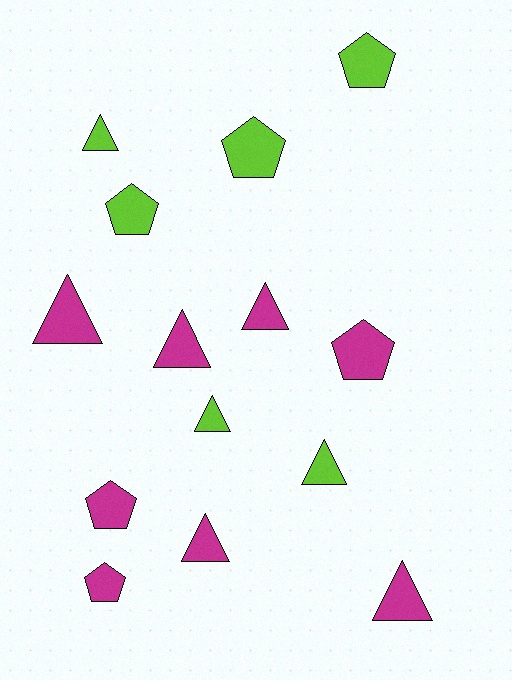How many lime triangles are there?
There are 3 lime triangles.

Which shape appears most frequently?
Triangle, with 8 objects.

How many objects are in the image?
There are 14 objects.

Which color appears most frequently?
Magenta, with 8 objects.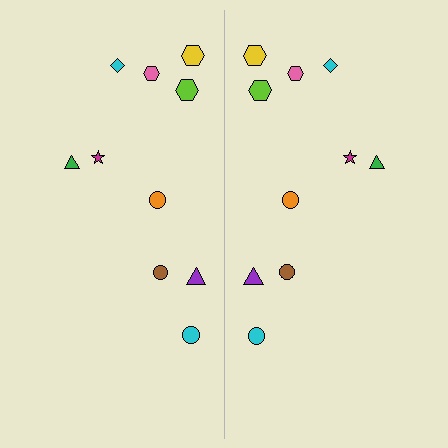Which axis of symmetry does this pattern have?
The pattern has a vertical axis of symmetry running through the center of the image.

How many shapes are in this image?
There are 20 shapes in this image.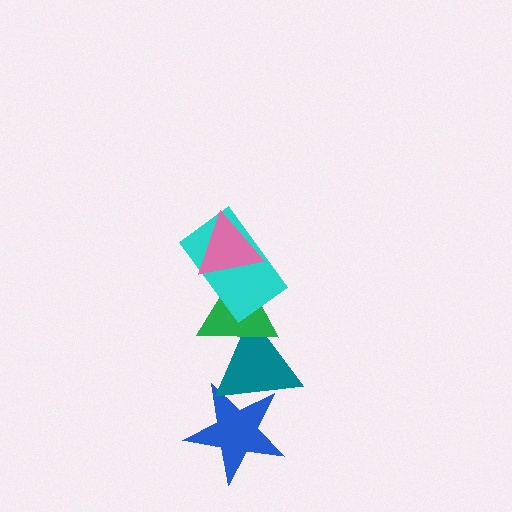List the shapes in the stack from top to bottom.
From top to bottom: the pink triangle, the cyan rectangle, the green triangle, the teal triangle, the blue star.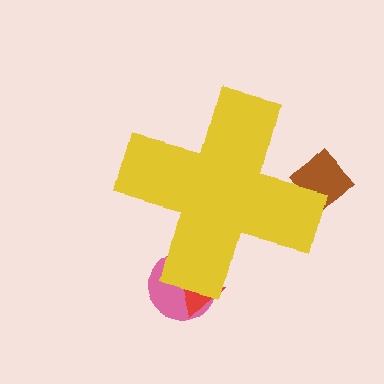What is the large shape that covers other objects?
A yellow cross.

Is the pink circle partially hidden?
Yes, the pink circle is partially hidden behind the yellow cross.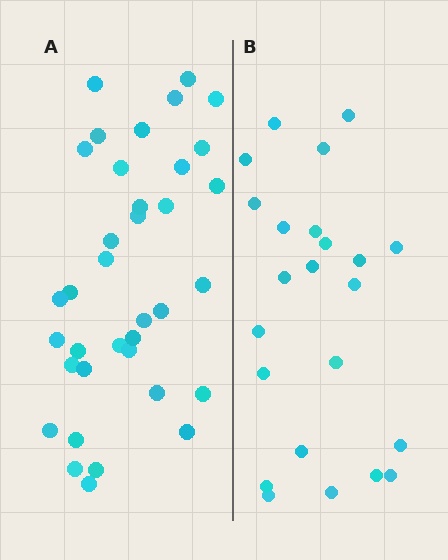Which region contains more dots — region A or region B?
Region A (the left region) has more dots.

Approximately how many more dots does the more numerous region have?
Region A has approximately 15 more dots than region B.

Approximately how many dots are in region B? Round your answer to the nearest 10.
About 20 dots. (The exact count is 23, which rounds to 20.)